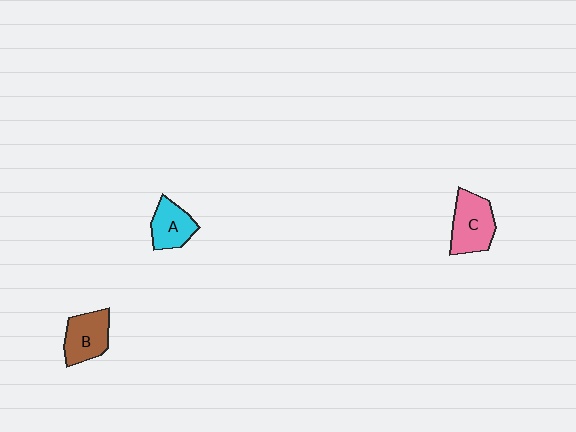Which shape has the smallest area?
Shape A (cyan).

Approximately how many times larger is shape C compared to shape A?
Approximately 1.3 times.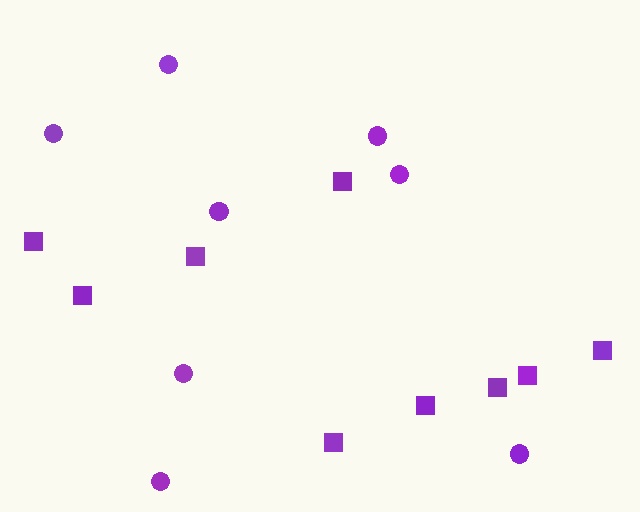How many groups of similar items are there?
There are 2 groups: one group of squares (9) and one group of circles (8).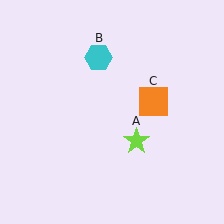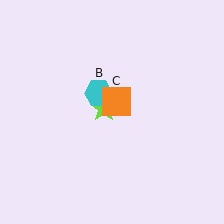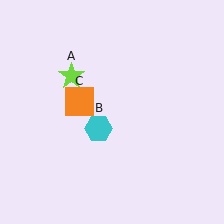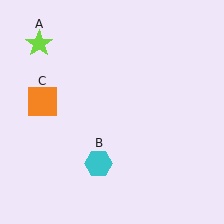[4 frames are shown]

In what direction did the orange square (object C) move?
The orange square (object C) moved left.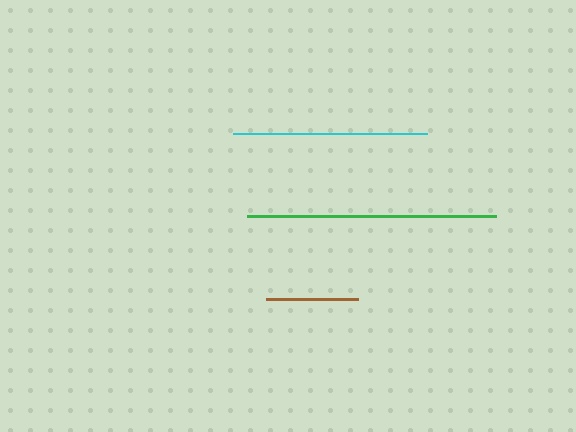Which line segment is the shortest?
The brown line is the shortest at approximately 92 pixels.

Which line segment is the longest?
The green line is the longest at approximately 249 pixels.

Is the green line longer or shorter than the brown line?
The green line is longer than the brown line.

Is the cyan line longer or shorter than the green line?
The green line is longer than the cyan line.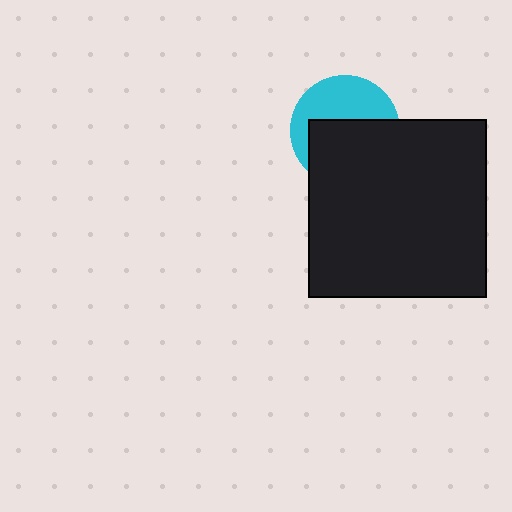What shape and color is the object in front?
The object in front is a black square.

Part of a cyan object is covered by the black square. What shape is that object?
It is a circle.